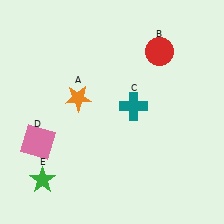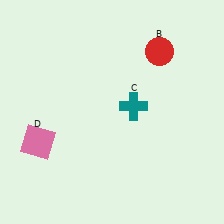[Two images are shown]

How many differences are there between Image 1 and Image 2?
There are 2 differences between the two images.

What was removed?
The orange star (A), the green star (E) were removed in Image 2.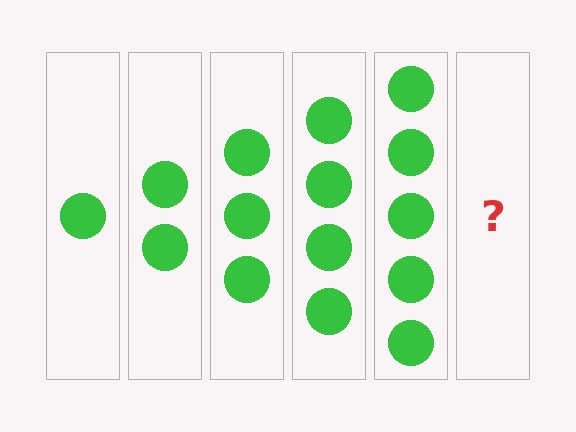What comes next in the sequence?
The next element should be 6 circles.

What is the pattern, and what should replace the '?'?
The pattern is that each step adds one more circle. The '?' should be 6 circles.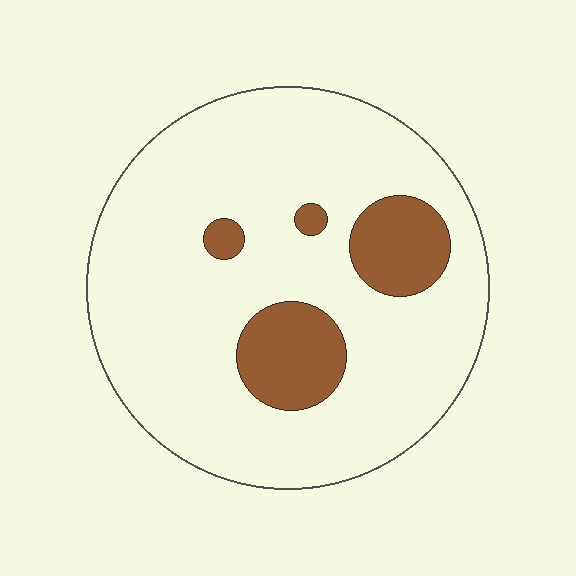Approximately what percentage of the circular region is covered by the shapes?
Approximately 15%.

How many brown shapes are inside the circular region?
4.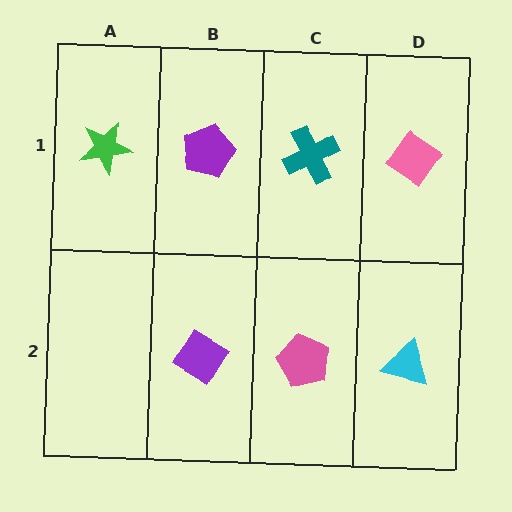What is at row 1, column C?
A teal cross.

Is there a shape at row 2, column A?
No, that cell is empty.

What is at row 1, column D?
A pink diamond.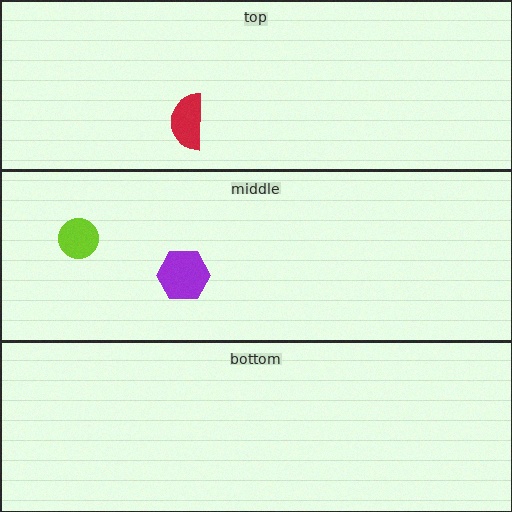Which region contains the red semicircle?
The top region.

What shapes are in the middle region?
The purple hexagon, the lime circle.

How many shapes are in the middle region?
2.